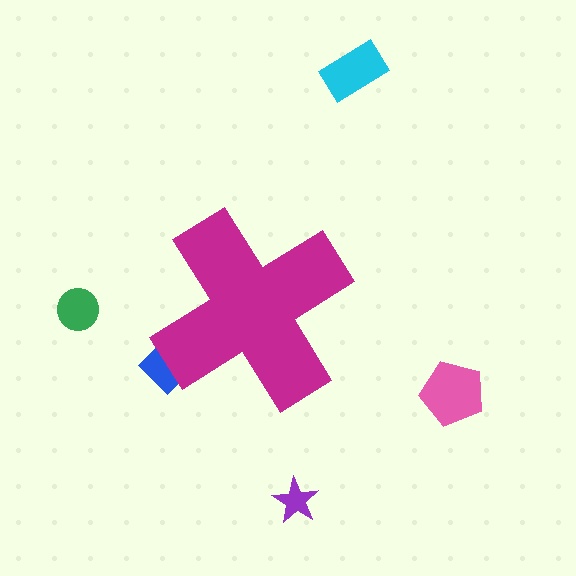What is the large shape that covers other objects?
A magenta cross.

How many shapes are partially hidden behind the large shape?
1 shape is partially hidden.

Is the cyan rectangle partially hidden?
No, the cyan rectangle is fully visible.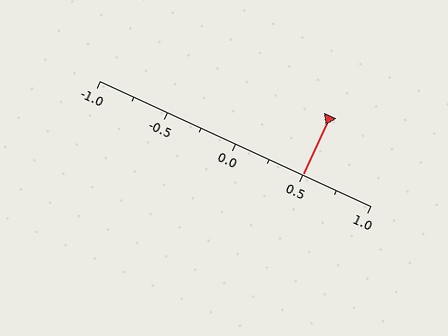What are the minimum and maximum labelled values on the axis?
The axis runs from -1.0 to 1.0.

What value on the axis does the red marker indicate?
The marker indicates approximately 0.5.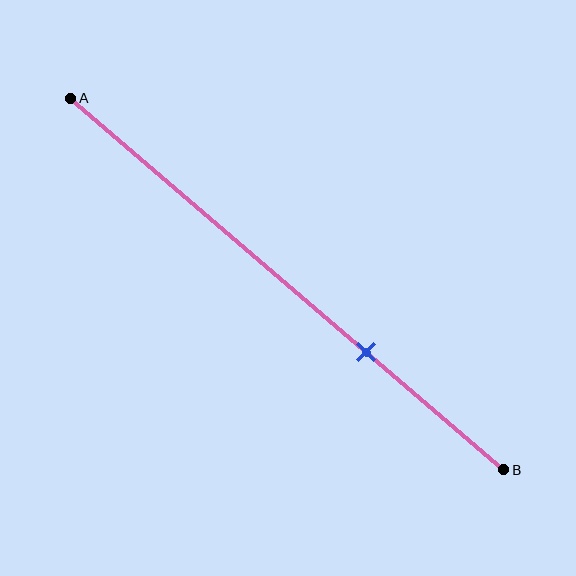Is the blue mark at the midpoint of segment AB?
No, the mark is at about 70% from A, not at the 50% midpoint.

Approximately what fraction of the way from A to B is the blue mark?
The blue mark is approximately 70% of the way from A to B.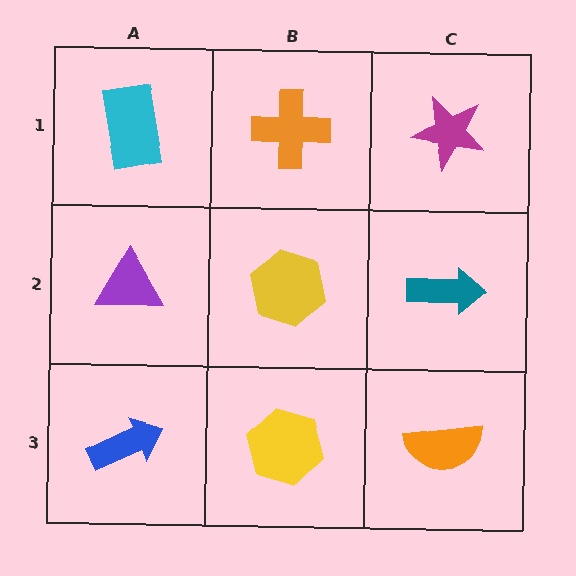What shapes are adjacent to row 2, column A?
A cyan rectangle (row 1, column A), a blue arrow (row 3, column A), a yellow hexagon (row 2, column B).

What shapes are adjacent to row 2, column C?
A magenta star (row 1, column C), an orange semicircle (row 3, column C), a yellow hexagon (row 2, column B).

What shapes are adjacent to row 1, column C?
A teal arrow (row 2, column C), an orange cross (row 1, column B).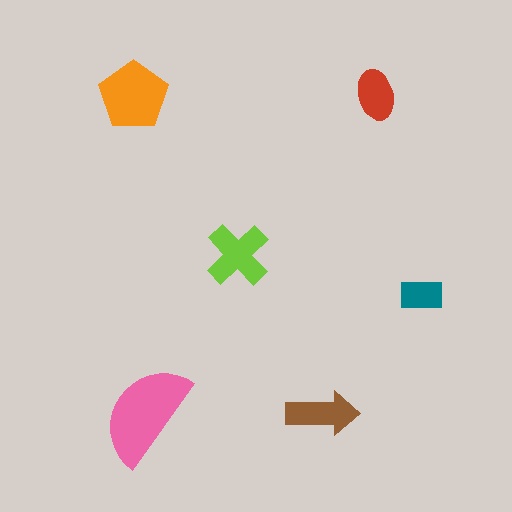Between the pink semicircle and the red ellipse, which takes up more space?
The pink semicircle.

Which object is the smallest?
The teal rectangle.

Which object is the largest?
The pink semicircle.